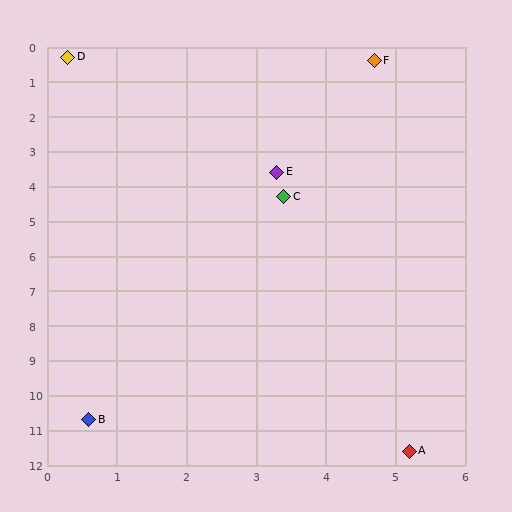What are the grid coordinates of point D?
Point D is at approximately (0.3, 0.3).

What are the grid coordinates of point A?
Point A is at approximately (5.2, 11.6).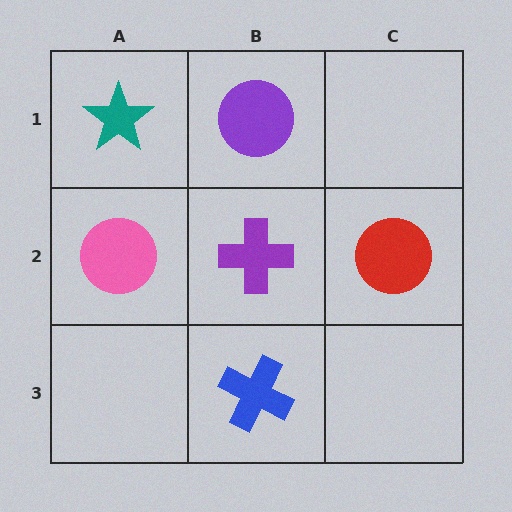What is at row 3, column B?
A blue cross.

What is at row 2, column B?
A purple cross.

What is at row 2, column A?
A pink circle.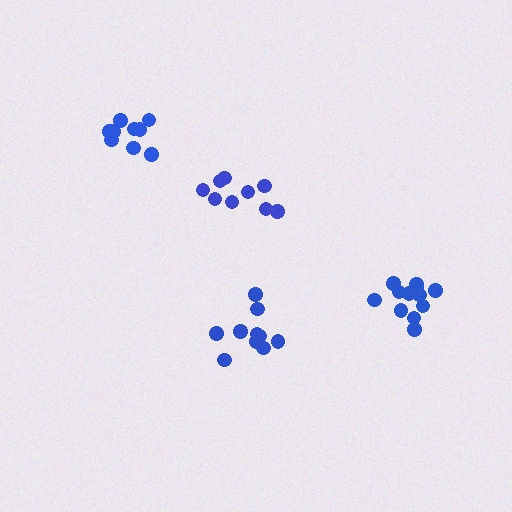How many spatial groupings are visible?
There are 4 spatial groupings.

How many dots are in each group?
Group 1: 9 dots, Group 2: 12 dots, Group 3: 9 dots, Group 4: 10 dots (40 total).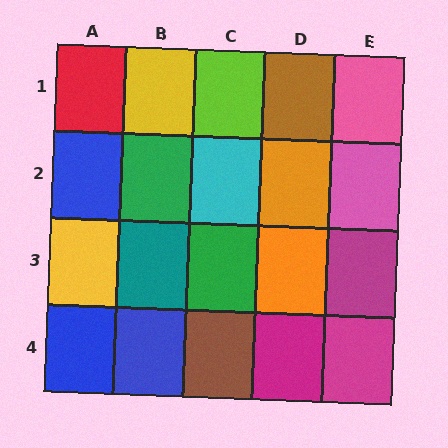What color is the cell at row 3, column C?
Green.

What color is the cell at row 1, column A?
Red.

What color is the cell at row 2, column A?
Blue.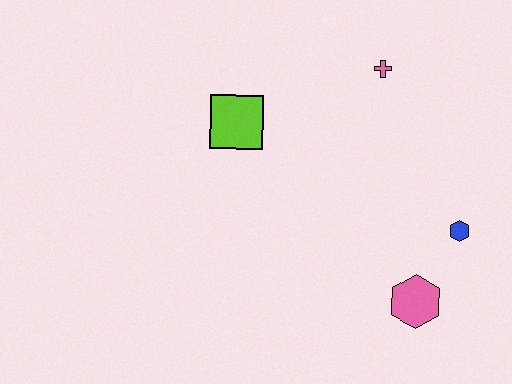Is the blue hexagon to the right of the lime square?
Yes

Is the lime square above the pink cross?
No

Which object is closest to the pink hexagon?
The blue hexagon is closest to the pink hexagon.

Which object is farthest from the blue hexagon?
The lime square is farthest from the blue hexagon.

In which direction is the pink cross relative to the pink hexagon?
The pink cross is above the pink hexagon.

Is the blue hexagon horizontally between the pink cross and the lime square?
No